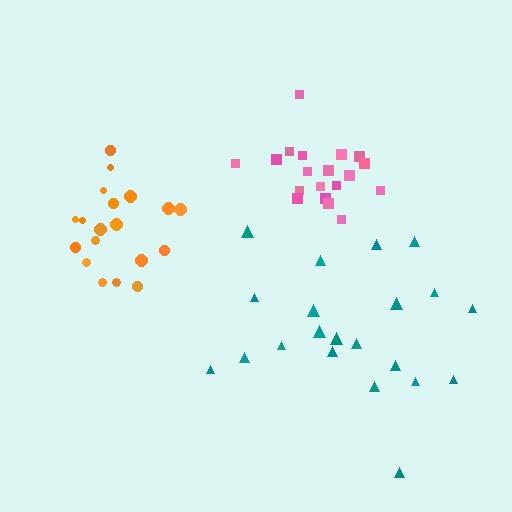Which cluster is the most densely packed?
Pink.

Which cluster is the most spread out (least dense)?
Teal.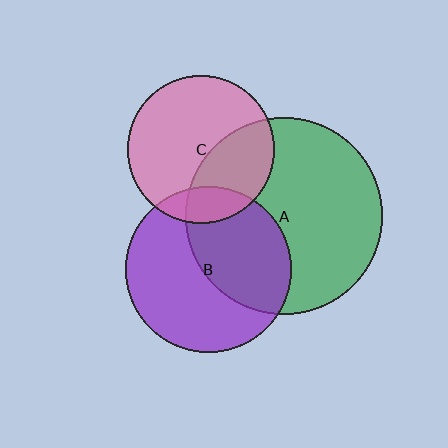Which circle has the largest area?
Circle A (green).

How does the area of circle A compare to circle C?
Approximately 1.8 times.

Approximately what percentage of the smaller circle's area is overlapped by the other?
Approximately 15%.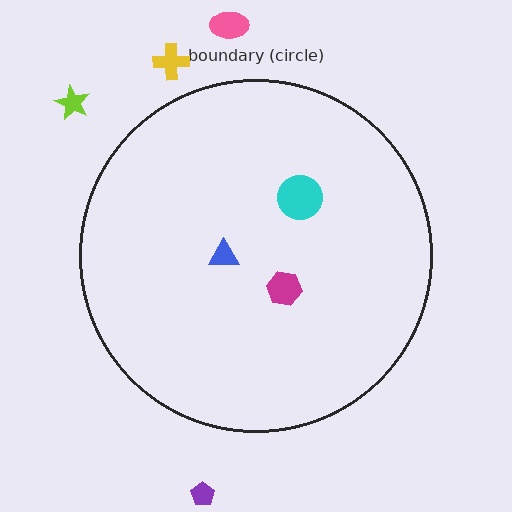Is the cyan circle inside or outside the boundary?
Inside.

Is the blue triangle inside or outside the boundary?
Inside.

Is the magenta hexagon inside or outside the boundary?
Inside.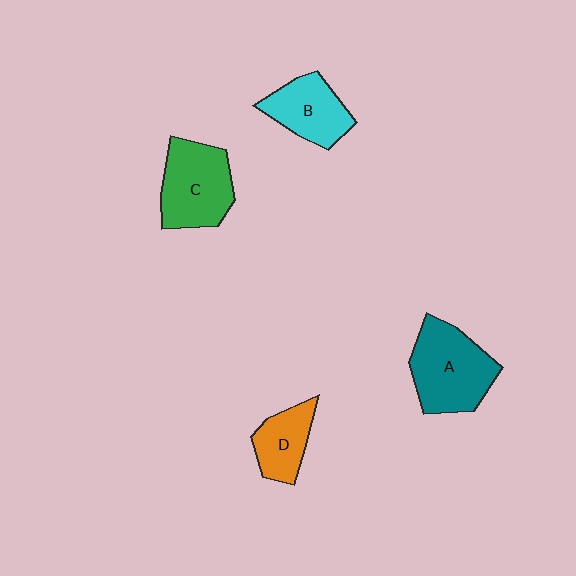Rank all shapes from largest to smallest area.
From largest to smallest: A (teal), C (green), B (cyan), D (orange).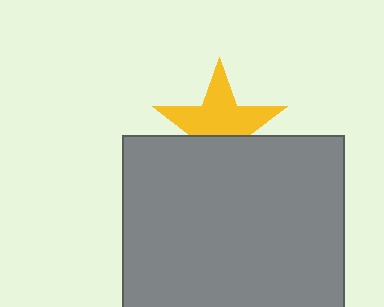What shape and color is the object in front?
The object in front is a gray square.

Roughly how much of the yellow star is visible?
About half of it is visible (roughly 62%).